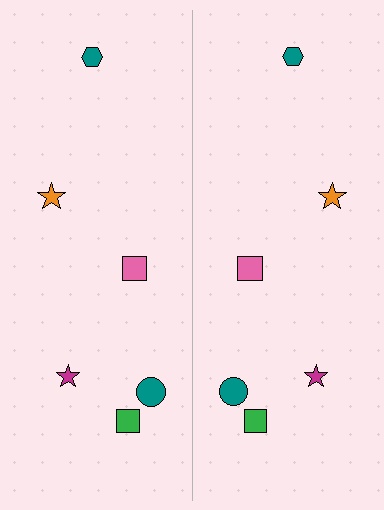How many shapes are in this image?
There are 12 shapes in this image.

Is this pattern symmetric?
Yes, this pattern has bilateral (reflection) symmetry.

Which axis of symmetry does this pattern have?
The pattern has a vertical axis of symmetry running through the center of the image.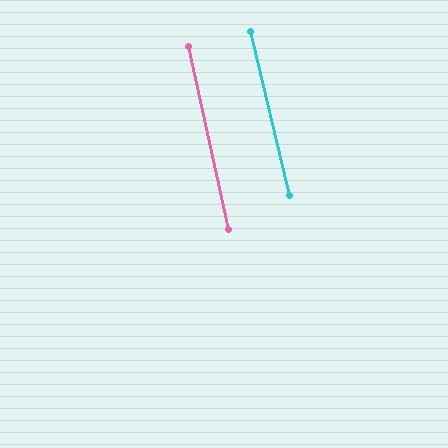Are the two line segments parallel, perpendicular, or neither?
Parallel — their directions differ by only 0.7°.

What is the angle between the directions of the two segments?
Approximately 1 degree.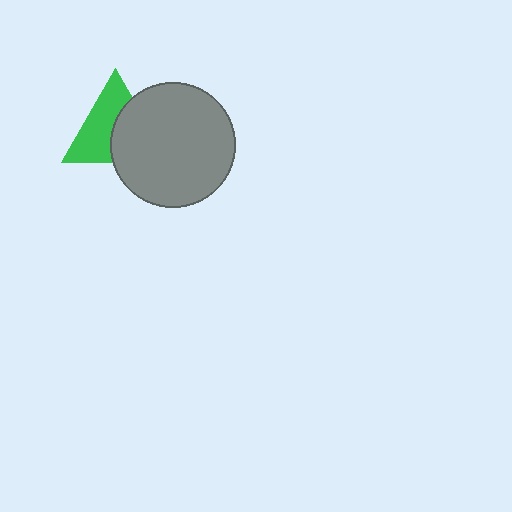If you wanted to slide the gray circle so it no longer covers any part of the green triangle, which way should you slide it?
Slide it right — that is the most direct way to separate the two shapes.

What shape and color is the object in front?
The object in front is a gray circle.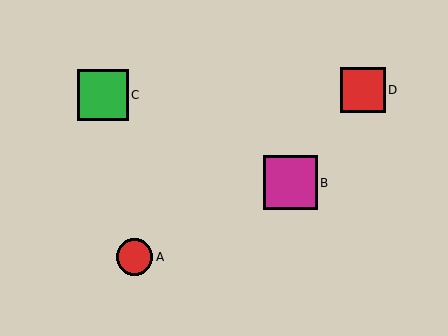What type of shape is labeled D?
Shape D is a red square.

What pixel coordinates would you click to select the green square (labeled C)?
Click at (103, 95) to select the green square C.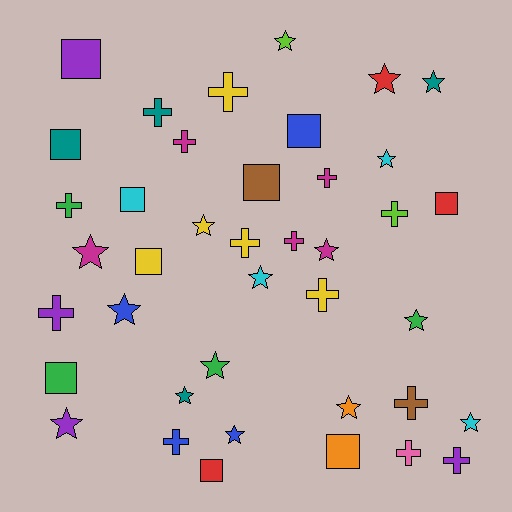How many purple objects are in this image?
There are 4 purple objects.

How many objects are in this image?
There are 40 objects.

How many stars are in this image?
There are 16 stars.